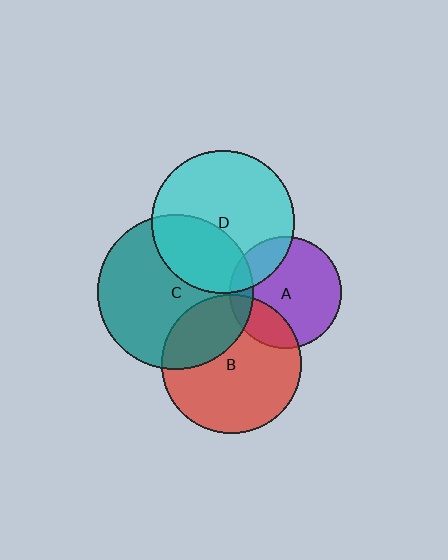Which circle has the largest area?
Circle C (teal).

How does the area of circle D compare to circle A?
Approximately 1.6 times.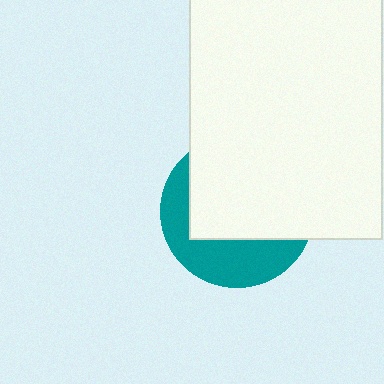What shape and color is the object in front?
The object in front is a white rectangle.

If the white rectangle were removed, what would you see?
You would see the complete teal circle.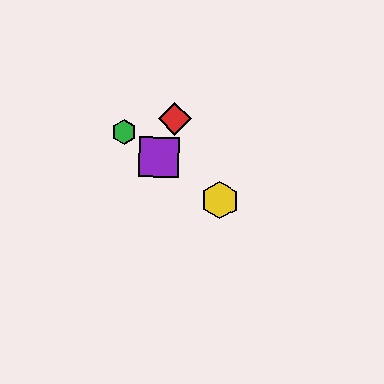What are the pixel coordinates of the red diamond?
The red diamond is at (175, 119).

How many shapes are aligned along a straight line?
4 shapes (the blue diamond, the green hexagon, the yellow hexagon, the purple square) are aligned along a straight line.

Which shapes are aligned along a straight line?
The blue diamond, the green hexagon, the yellow hexagon, the purple square are aligned along a straight line.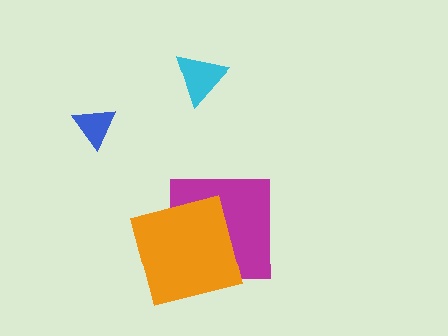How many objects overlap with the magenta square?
1 object overlaps with the magenta square.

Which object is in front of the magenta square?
The orange square is in front of the magenta square.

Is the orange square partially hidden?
No, no other shape covers it.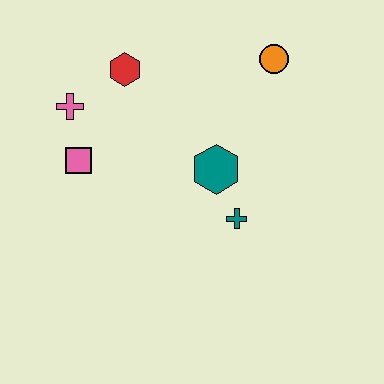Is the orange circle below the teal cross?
No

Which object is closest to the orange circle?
The teal hexagon is closest to the orange circle.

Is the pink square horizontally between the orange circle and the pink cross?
Yes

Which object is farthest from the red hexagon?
The teal cross is farthest from the red hexagon.